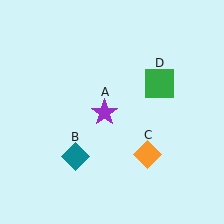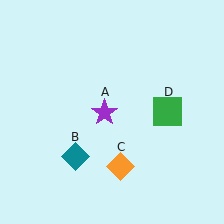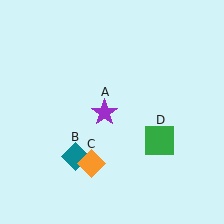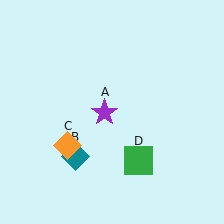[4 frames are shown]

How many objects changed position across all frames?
2 objects changed position: orange diamond (object C), green square (object D).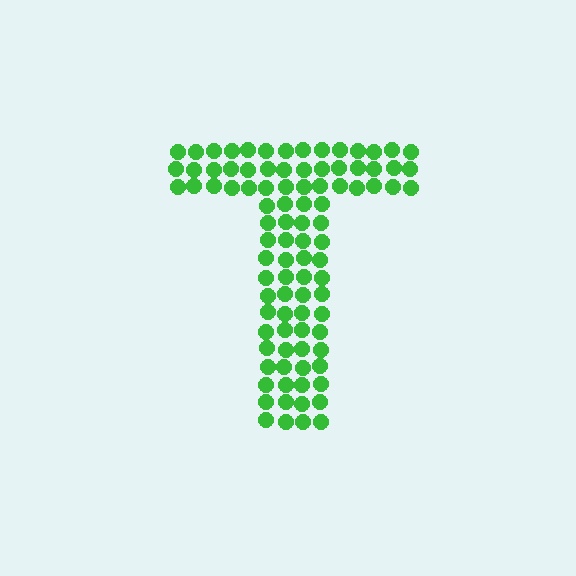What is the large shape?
The large shape is the letter T.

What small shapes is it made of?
It is made of small circles.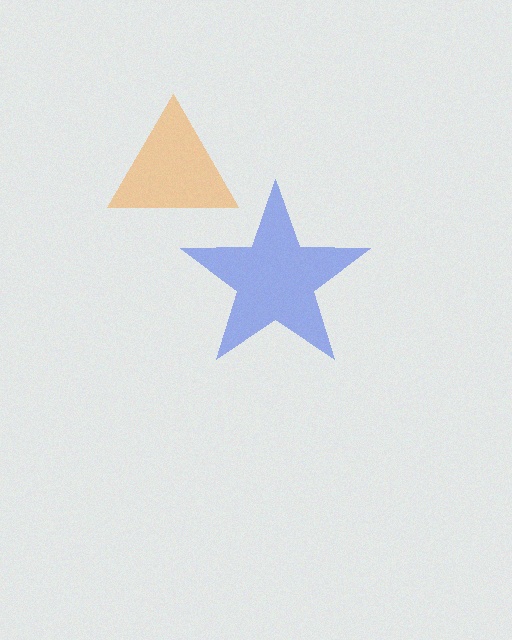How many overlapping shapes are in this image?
There are 2 overlapping shapes in the image.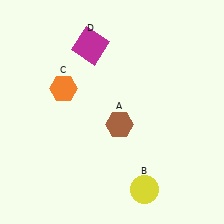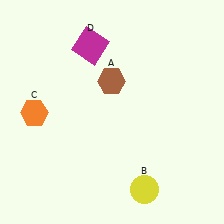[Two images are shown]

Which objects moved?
The objects that moved are: the brown hexagon (A), the orange hexagon (C).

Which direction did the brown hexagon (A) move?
The brown hexagon (A) moved up.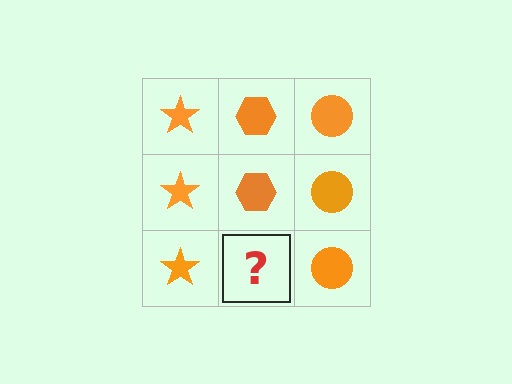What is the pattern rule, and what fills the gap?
The rule is that each column has a consistent shape. The gap should be filled with an orange hexagon.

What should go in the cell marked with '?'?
The missing cell should contain an orange hexagon.